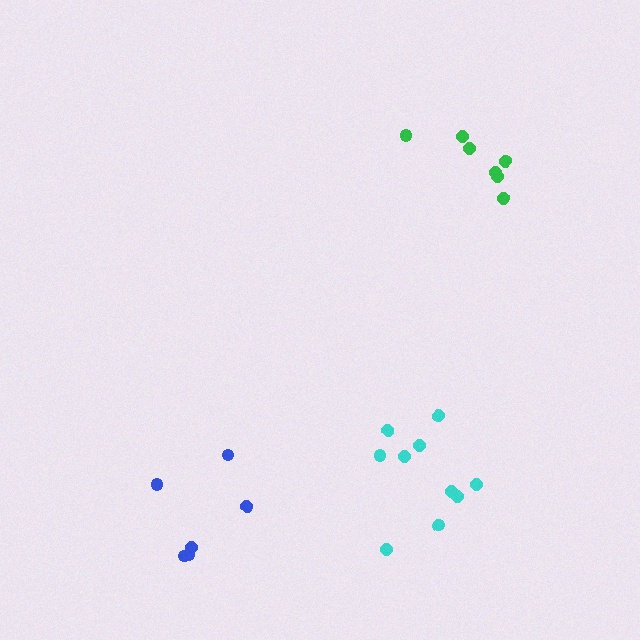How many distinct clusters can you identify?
There are 3 distinct clusters.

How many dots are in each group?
Group 1: 10 dots, Group 2: 7 dots, Group 3: 6 dots (23 total).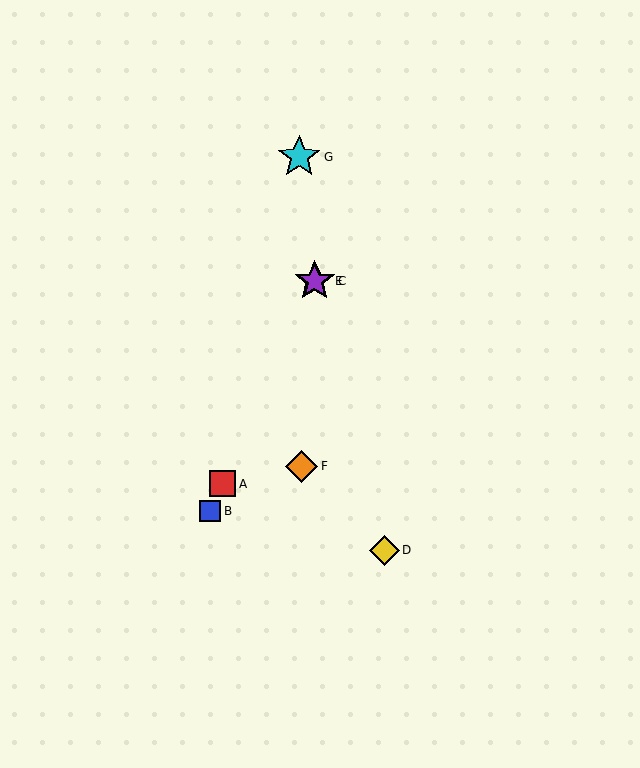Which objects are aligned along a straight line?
Objects A, B, C, E are aligned along a straight line.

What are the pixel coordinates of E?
Object E is at (315, 281).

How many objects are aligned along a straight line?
4 objects (A, B, C, E) are aligned along a straight line.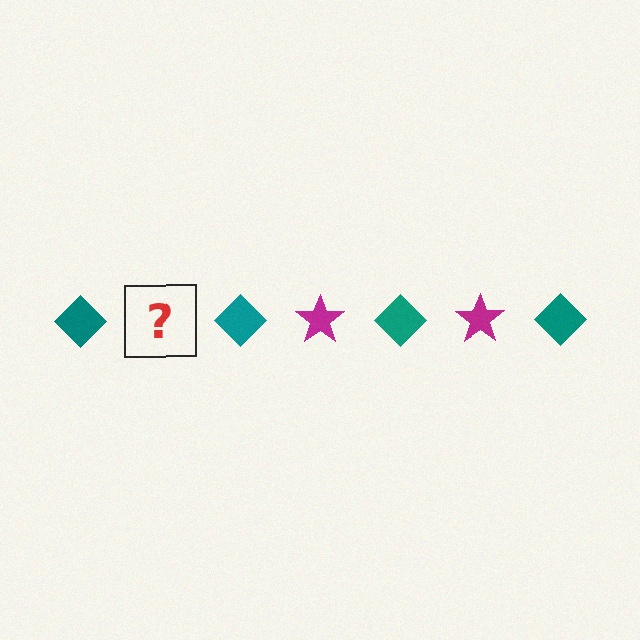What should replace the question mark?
The question mark should be replaced with a magenta star.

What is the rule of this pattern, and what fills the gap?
The rule is that the pattern alternates between teal diamond and magenta star. The gap should be filled with a magenta star.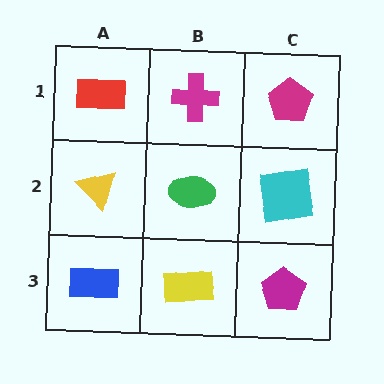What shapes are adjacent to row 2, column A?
A red rectangle (row 1, column A), a blue rectangle (row 3, column A), a green ellipse (row 2, column B).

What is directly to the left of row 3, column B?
A blue rectangle.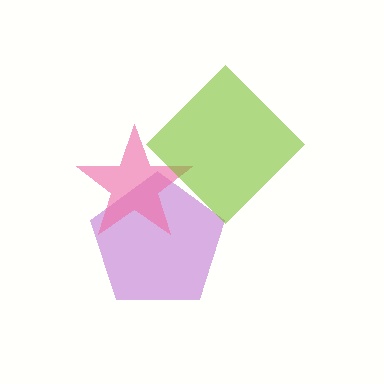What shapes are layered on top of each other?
The layered shapes are: a purple pentagon, a pink star, a lime diamond.